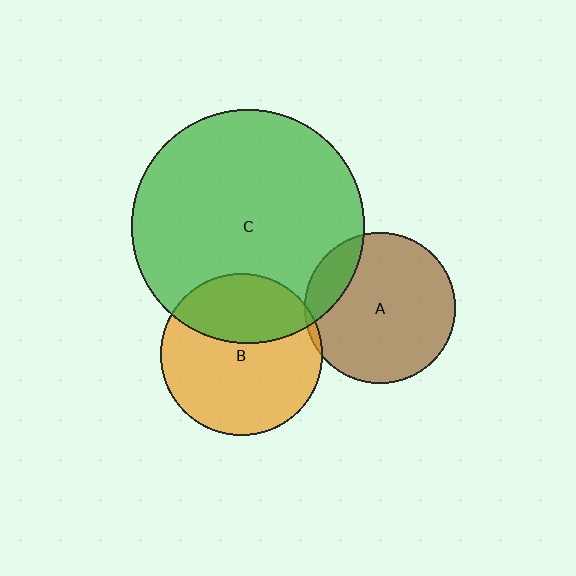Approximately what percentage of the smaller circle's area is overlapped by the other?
Approximately 5%.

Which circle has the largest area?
Circle C (green).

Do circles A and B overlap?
Yes.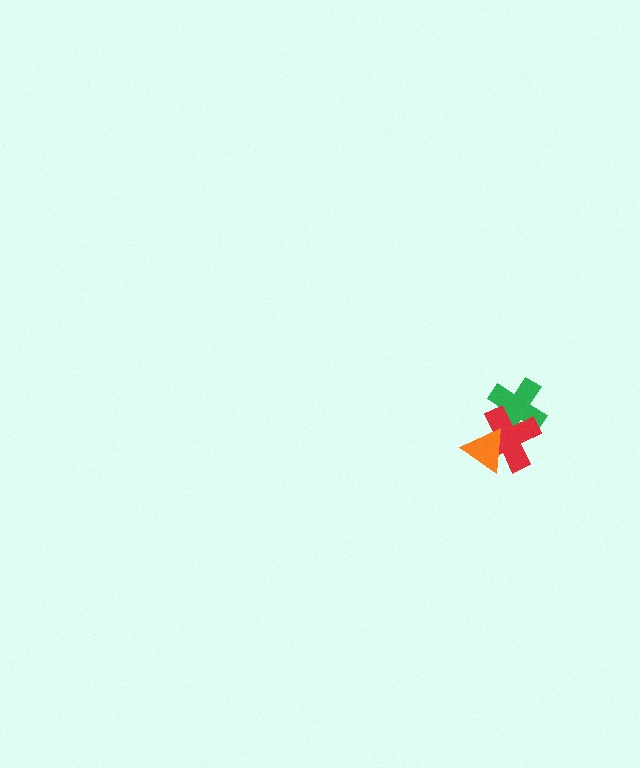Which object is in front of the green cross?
The red cross is in front of the green cross.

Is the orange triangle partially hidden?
No, no other shape covers it.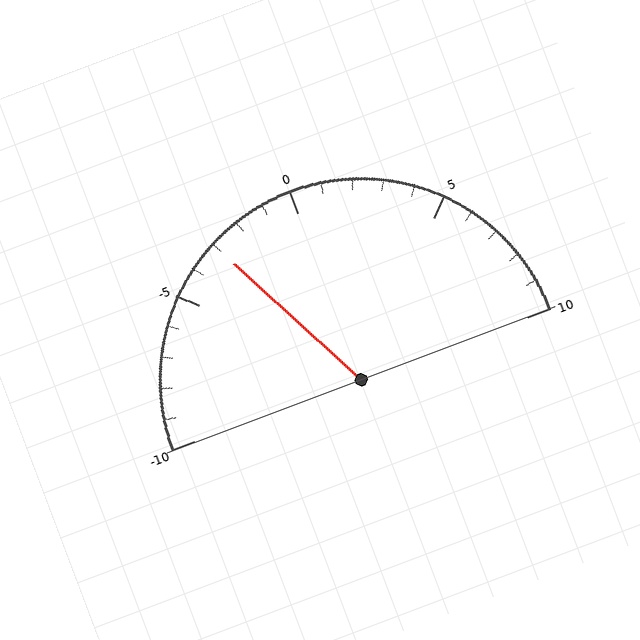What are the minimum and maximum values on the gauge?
The gauge ranges from -10 to 10.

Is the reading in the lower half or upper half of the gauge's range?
The reading is in the lower half of the range (-10 to 10).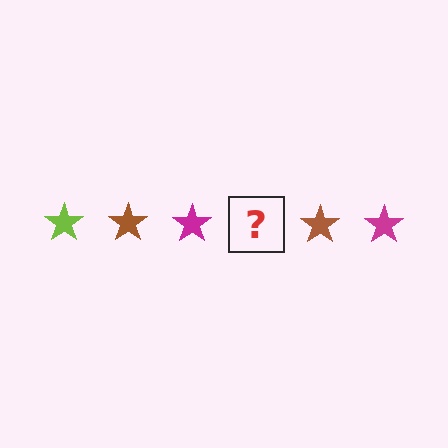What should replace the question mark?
The question mark should be replaced with a lime star.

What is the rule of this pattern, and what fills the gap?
The rule is that the pattern cycles through lime, brown, magenta stars. The gap should be filled with a lime star.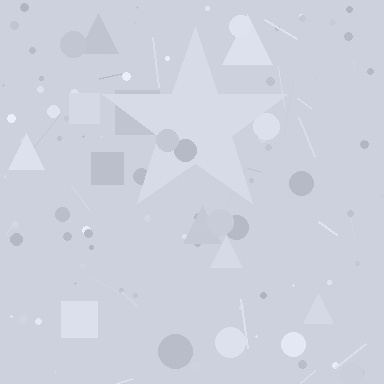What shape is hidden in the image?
A star is hidden in the image.